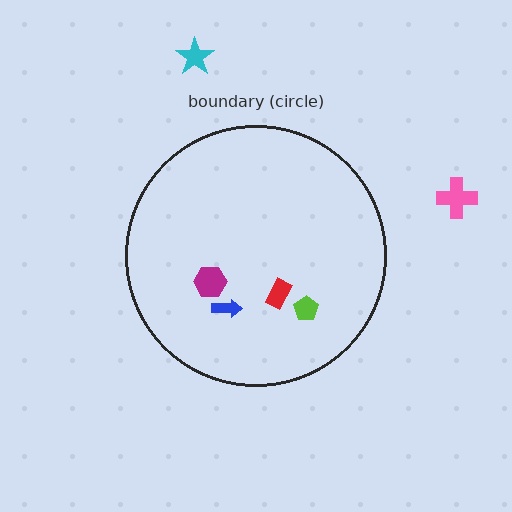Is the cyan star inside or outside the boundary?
Outside.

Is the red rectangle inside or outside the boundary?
Inside.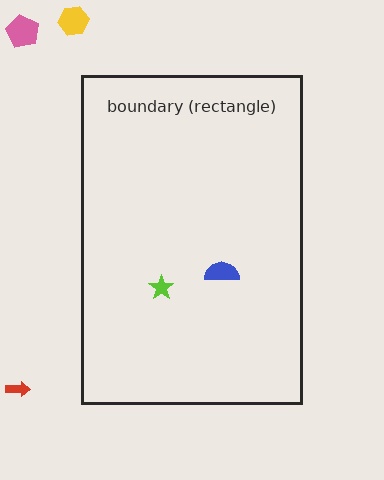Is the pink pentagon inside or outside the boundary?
Outside.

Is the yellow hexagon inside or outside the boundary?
Outside.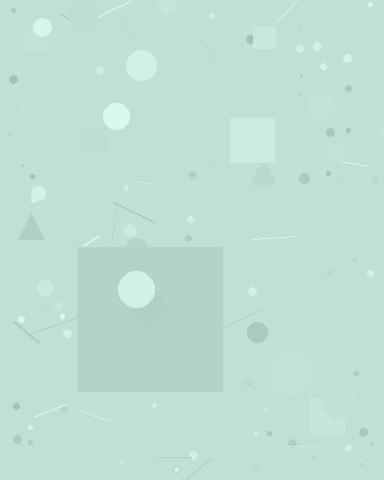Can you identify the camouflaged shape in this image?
The camouflaged shape is a square.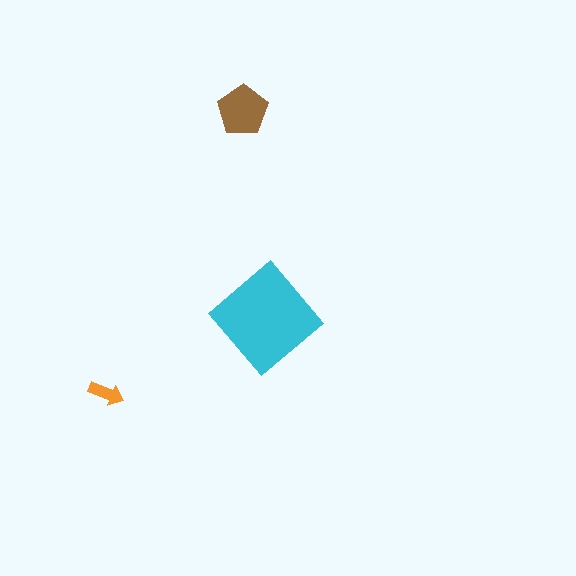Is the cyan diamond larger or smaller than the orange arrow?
Larger.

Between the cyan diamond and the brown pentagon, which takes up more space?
The cyan diamond.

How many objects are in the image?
There are 3 objects in the image.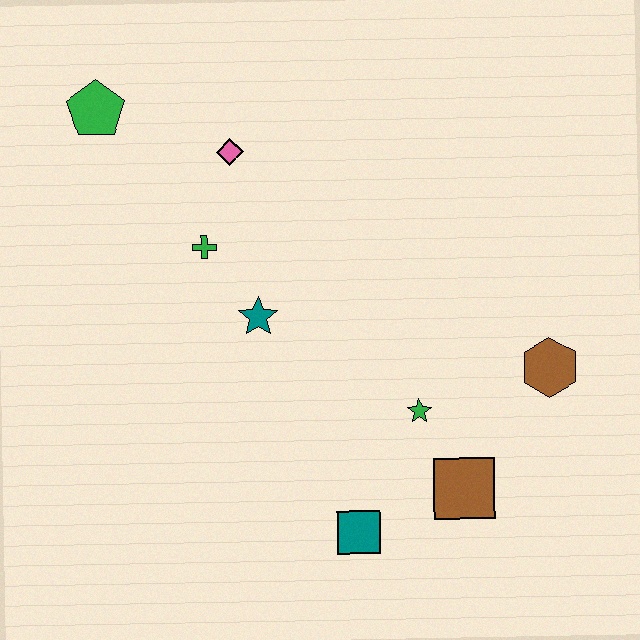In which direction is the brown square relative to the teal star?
The brown square is to the right of the teal star.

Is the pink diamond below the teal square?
No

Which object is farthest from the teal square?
The green pentagon is farthest from the teal square.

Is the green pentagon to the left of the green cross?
Yes